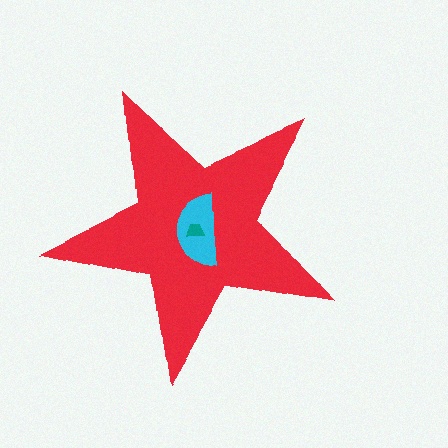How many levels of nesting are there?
3.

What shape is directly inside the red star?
The cyan semicircle.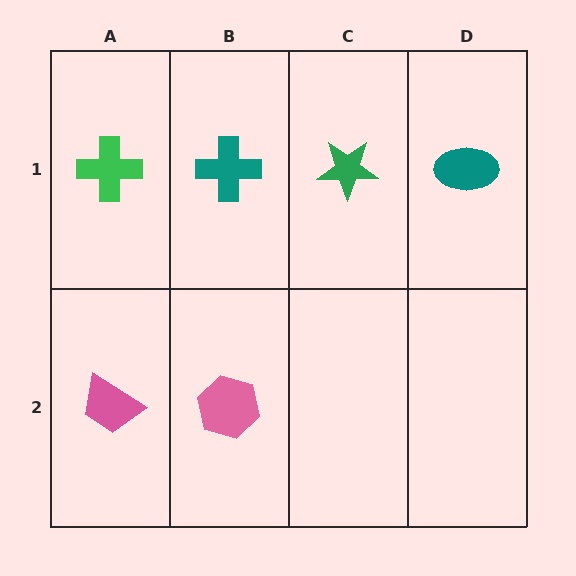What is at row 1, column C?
A green star.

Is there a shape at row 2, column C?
No, that cell is empty.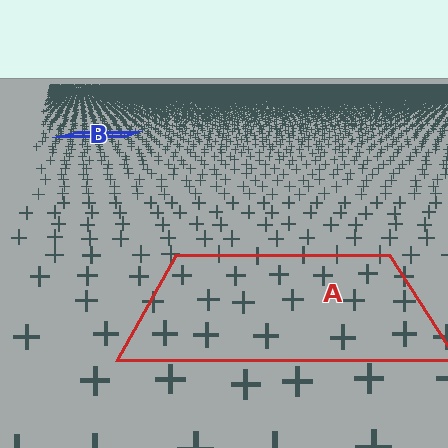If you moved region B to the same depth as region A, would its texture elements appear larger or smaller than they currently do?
They would appear larger. At a closer depth, the same texture elements are projected at a bigger on-screen size.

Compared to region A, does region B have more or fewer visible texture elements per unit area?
Region B has more texture elements per unit area — they are packed more densely because it is farther away.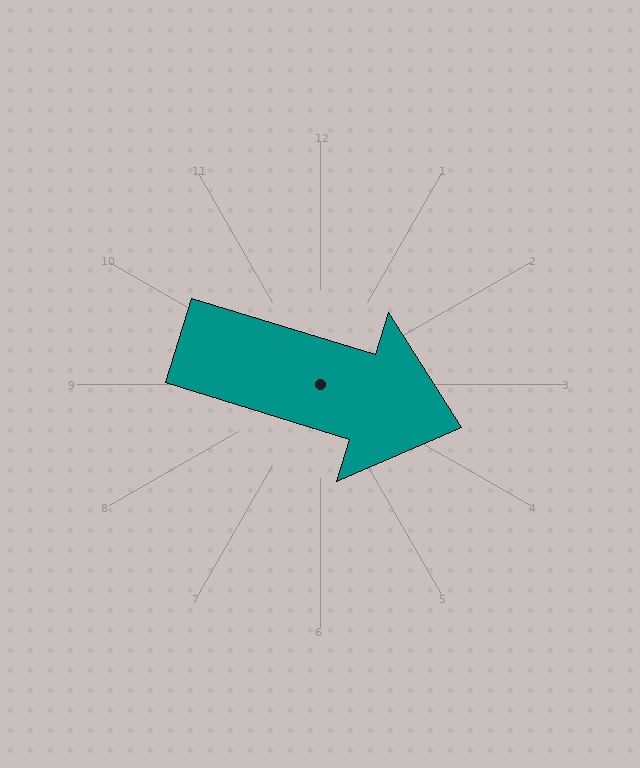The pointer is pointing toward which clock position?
Roughly 4 o'clock.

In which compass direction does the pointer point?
East.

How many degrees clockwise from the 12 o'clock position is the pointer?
Approximately 107 degrees.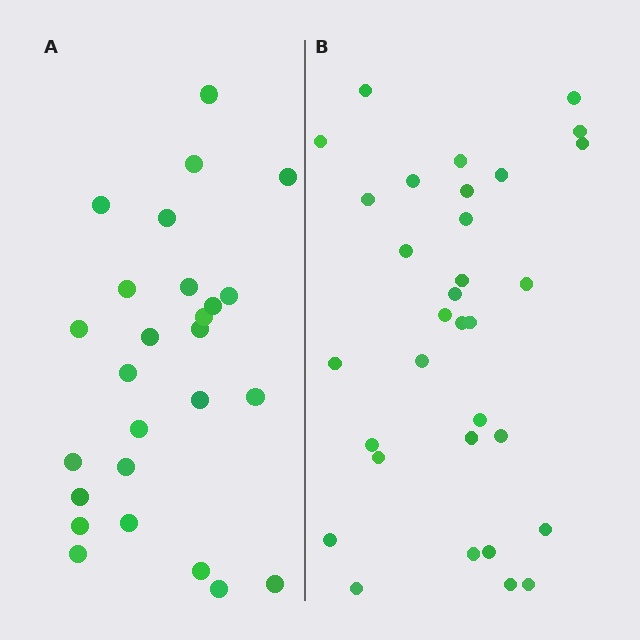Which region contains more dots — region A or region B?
Region B (the right region) has more dots.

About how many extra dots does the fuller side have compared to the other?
Region B has about 6 more dots than region A.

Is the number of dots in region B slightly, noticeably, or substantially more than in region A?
Region B has only slightly more — the two regions are fairly close. The ratio is roughly 1.2 to 1.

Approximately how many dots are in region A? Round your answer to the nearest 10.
About 30 dots. (The exact count is 26, which rounds to 30.)